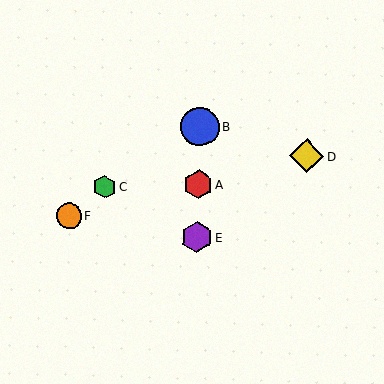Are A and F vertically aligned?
No, A is at x≈198 and F is at x≈69.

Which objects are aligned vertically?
Objects A, B, E are aligned vertically.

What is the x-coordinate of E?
Object E is at x≈197.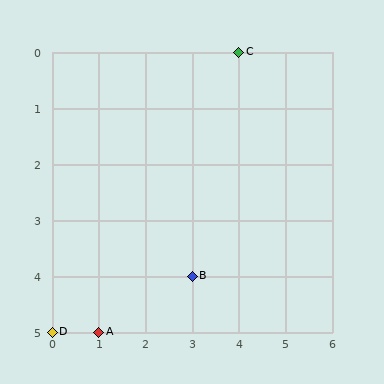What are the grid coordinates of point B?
Point B is at grid coordinates (3, 4).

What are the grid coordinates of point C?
Point C is at grid coordinates (4, 0).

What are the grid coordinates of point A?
Point A is at grid coordinates (1, 5).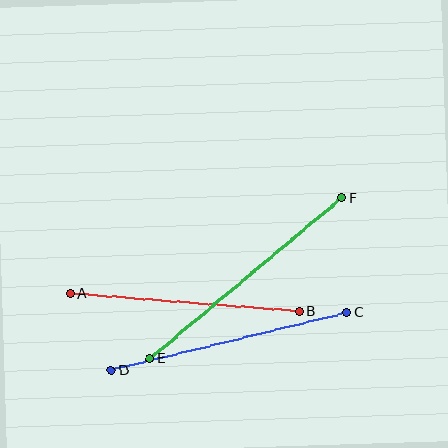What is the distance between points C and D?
The distance is approximately 242 pixels.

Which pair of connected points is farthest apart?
Points E and F are farthest apart.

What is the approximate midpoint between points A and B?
The midpoint is at approximately (185, 303) pixels.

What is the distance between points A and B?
The distance is approximately 230 pixels.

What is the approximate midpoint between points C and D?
The midpoint is at approximately (229, 341) pixels.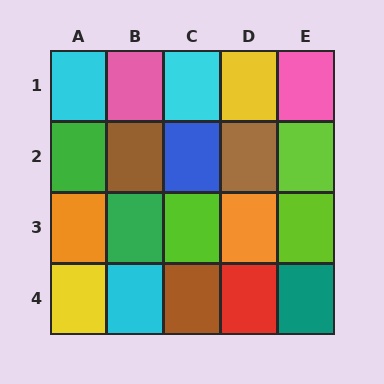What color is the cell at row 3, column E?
Lime.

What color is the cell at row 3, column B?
Green.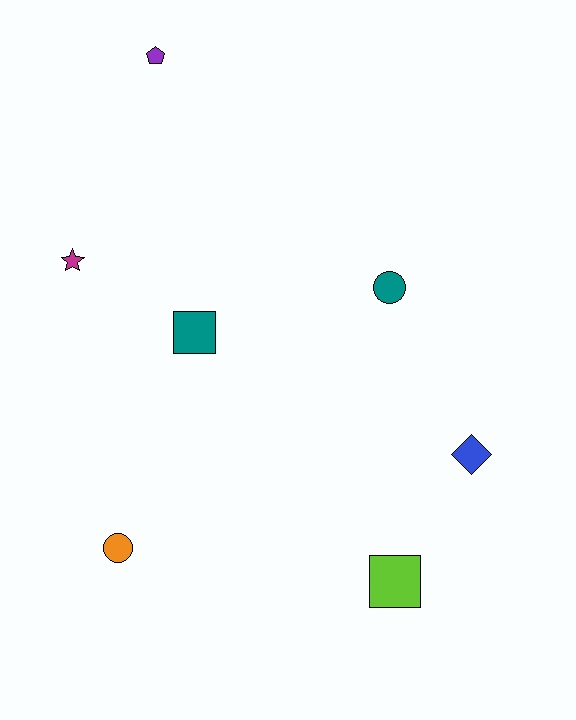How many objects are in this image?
There are 7 objects.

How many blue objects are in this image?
There is 1 blue object.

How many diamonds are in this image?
There is 1 diamond.